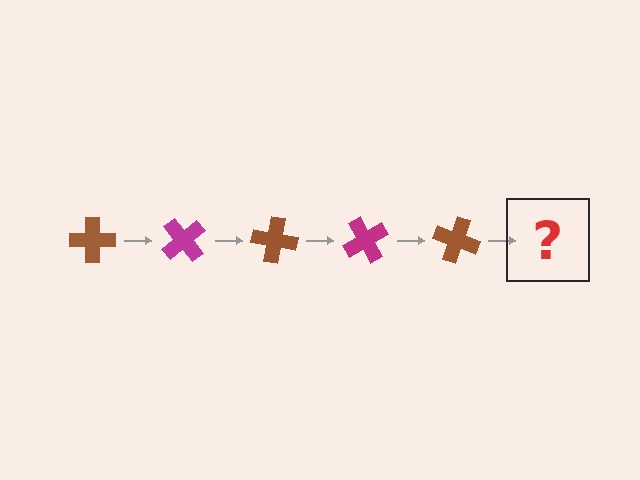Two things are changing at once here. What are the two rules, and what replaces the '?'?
The two rules are that it rotates 50 degrees each step and the color cycles through brown and magenta. The '?' should be a magenta cross, rotated 250 degrees from the start.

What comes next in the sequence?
The next element should be a magenta cross, rotated 250 degrees from the start.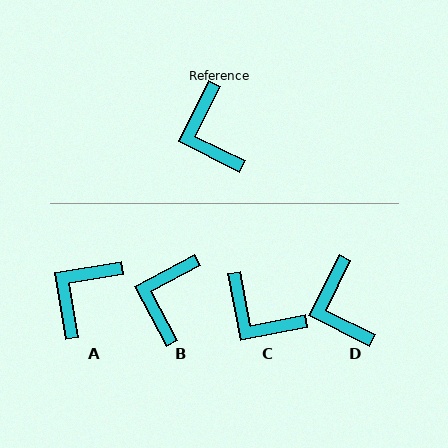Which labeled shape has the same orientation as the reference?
D.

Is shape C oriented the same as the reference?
No, it is off by about 38 degrees.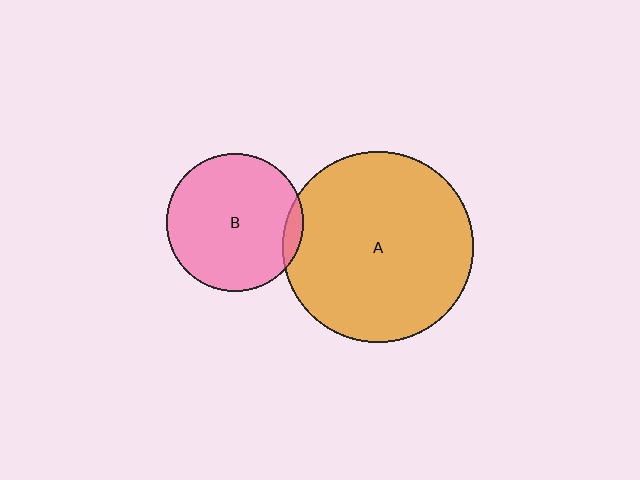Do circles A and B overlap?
Yes.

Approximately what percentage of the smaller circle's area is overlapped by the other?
Approximately 5%.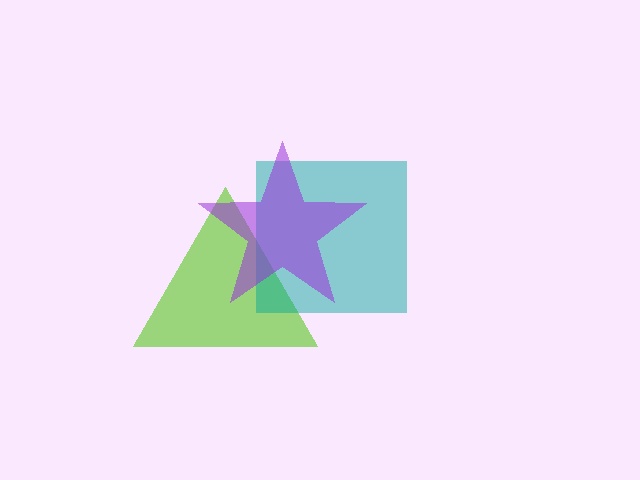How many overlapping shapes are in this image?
There are 3 overlapping shapes in the image.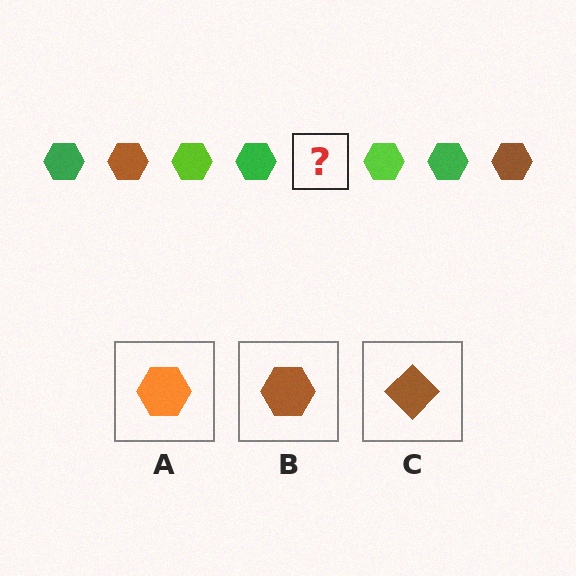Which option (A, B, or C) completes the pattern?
B.